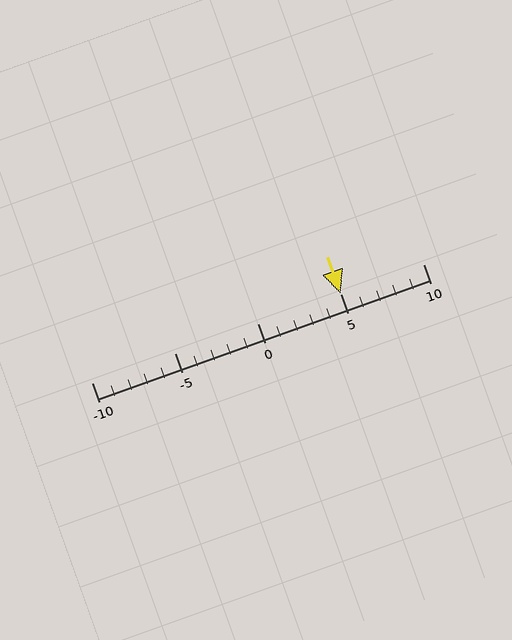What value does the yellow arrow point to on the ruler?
The yellow arrow points to approximately 5.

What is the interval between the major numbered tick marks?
The major tick marks are spaced 5 units apart.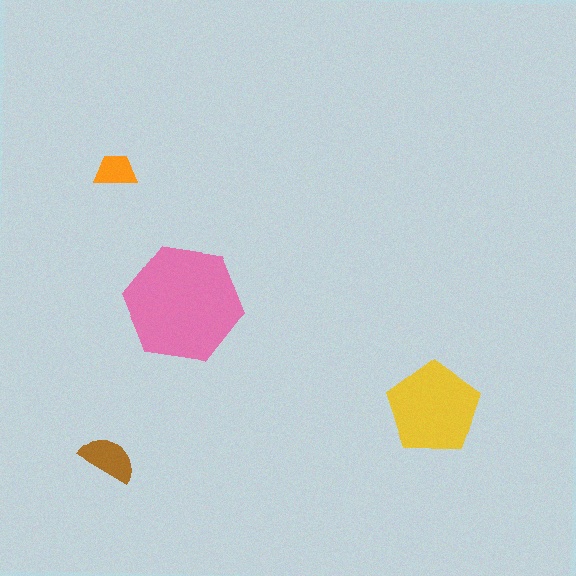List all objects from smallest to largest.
The orange trapezoid, the brown semicircle, the yellow pentagon, the pink hexagon.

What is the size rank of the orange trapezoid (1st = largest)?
4th.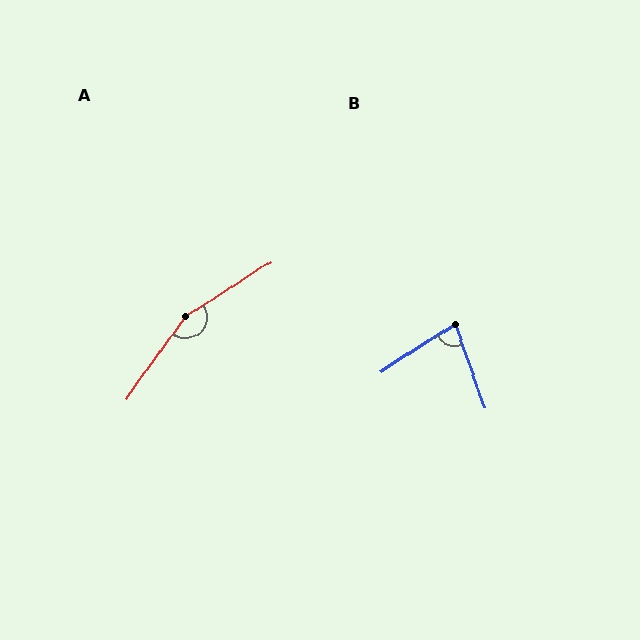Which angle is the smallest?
B, at approximately 77 degrees.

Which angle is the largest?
A, at approximately 158 degrees.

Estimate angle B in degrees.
Approximately 77 degrees.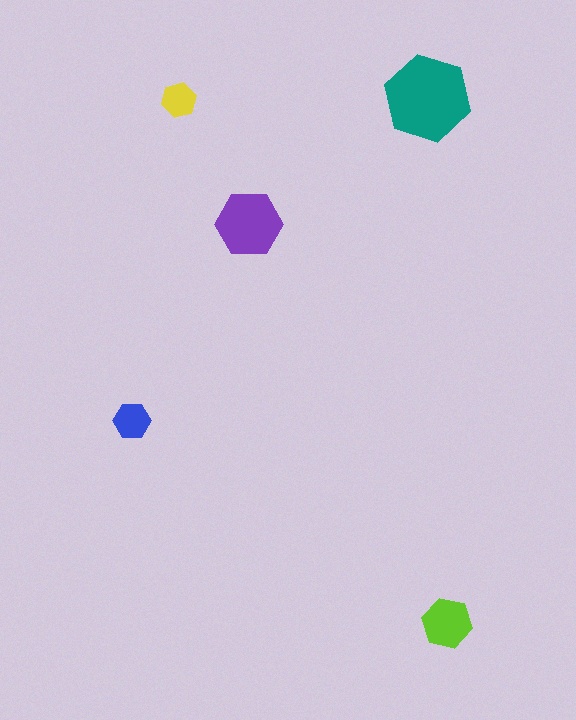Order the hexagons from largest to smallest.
the teal one, the purple one, the lime one, the blue one, the yellow one.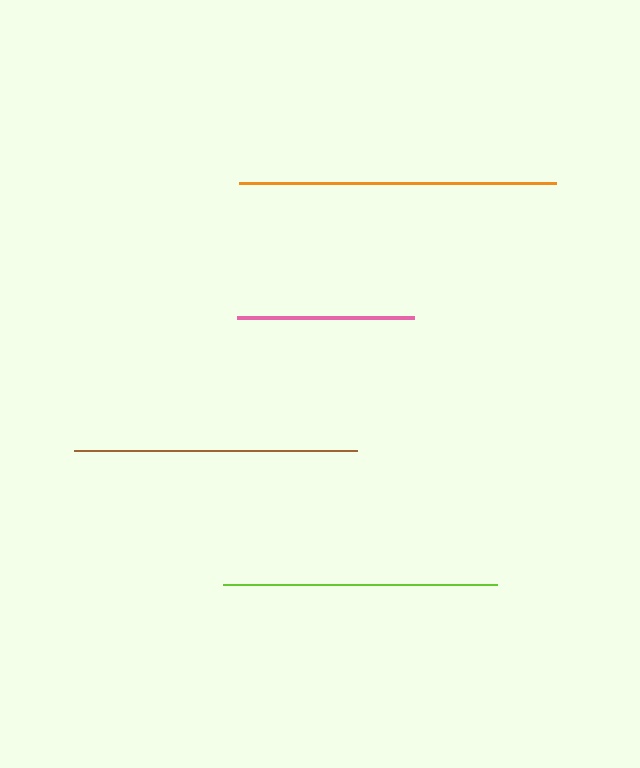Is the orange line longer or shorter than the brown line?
The orange line is longer than the brown line.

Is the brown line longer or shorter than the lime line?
The brown line is longer than the lime line.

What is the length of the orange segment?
The orange segment is approximately 317 pixels long.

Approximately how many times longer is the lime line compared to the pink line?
The lime line is approximately 1.6 times the length of the pink line.